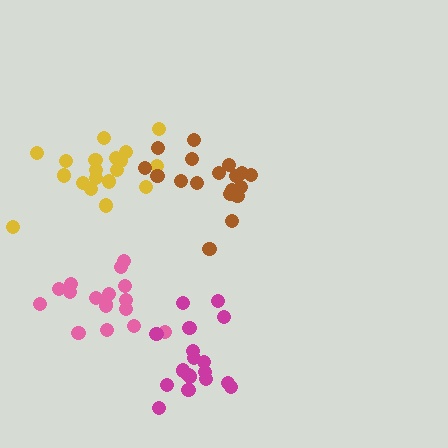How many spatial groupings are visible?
There are 4 spatial groupings.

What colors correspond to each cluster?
The clusters are colored: yellow, brown, pink, magenta.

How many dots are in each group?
Group 1: 19 dots, Group 2: 19 dots, Group 3: 17 dots, Group 4: 19 dots (74 total).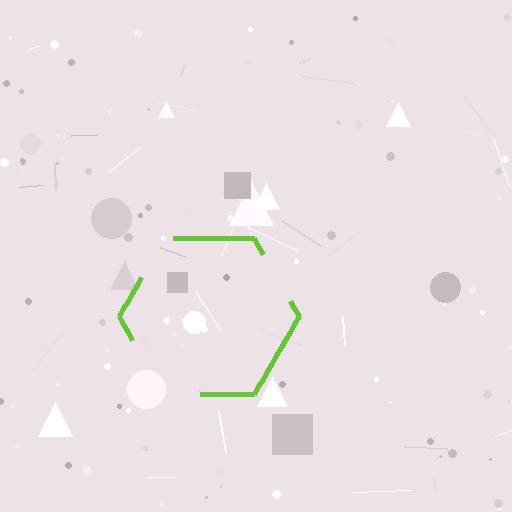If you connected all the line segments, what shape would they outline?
They would outline a hexagon.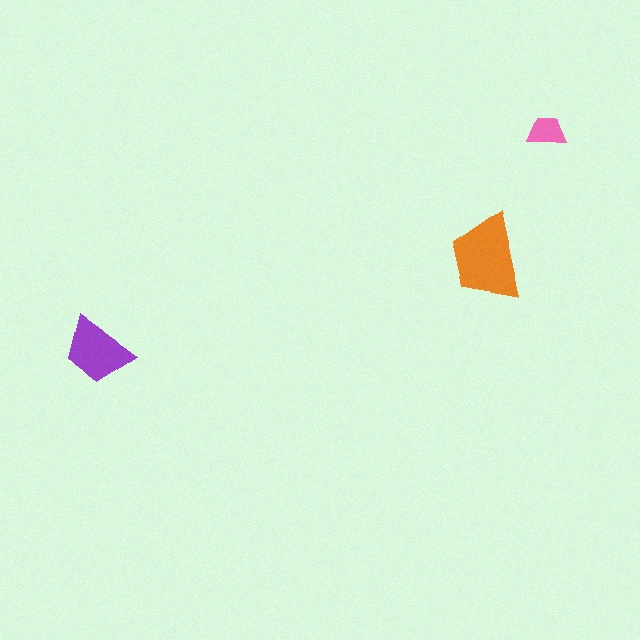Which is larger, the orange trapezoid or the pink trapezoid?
The orange one.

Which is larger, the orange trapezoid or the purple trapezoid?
The orange one.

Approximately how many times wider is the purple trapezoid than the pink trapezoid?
About 2 times wider.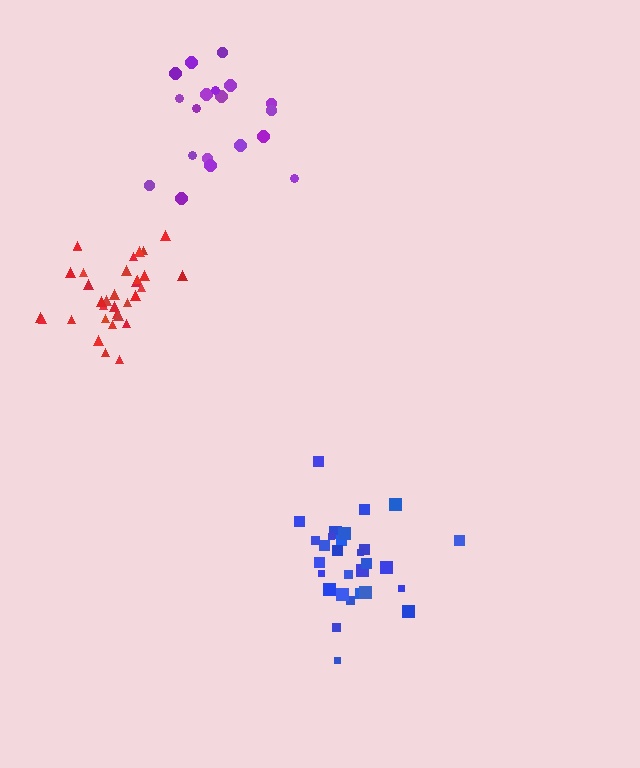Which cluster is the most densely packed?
Red.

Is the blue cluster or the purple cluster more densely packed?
Blue.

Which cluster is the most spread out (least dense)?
Purple.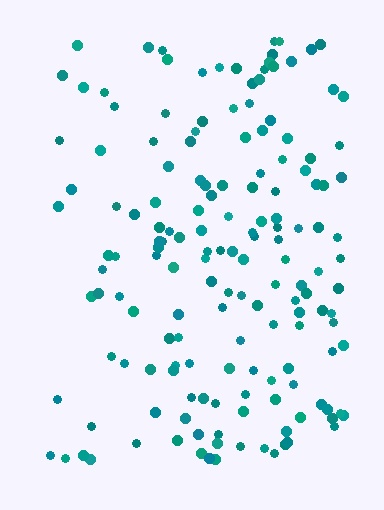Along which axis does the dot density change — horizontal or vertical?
Horizontal.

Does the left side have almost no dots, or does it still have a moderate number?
Still a moderate number, just noticeably fewer than the right.